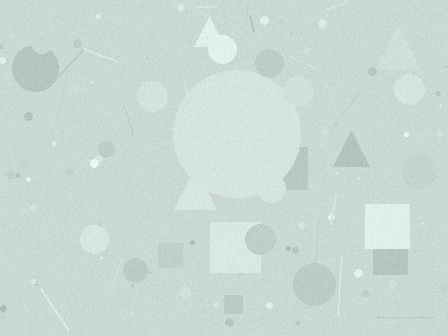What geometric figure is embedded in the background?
A circle is embedded in the background.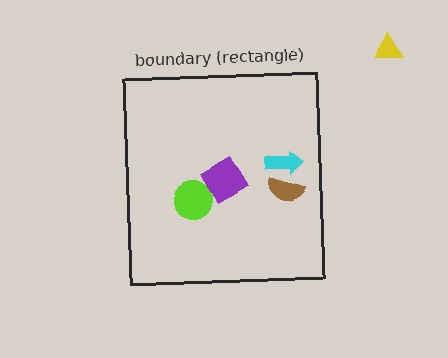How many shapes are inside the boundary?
4 inside, 1 outside.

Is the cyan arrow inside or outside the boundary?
Inside.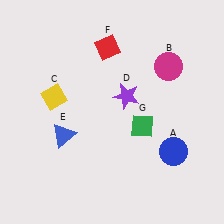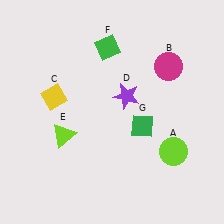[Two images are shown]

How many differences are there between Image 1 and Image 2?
There are 3 differences between the two images.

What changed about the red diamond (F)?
In Image 1, F is red. In Image 2, it changed to green.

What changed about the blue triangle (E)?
In Image 1, E is blue. In Image 2, it changed to lime.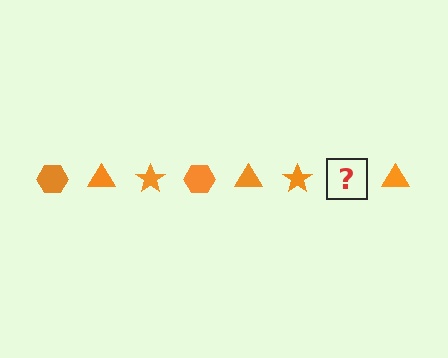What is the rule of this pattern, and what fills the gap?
The rule is that the pattern cycles through hexagon, triangle, star shapes in orange. The gap should be filled with an orange hexagon.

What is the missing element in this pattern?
The missing element is an orange hexagon.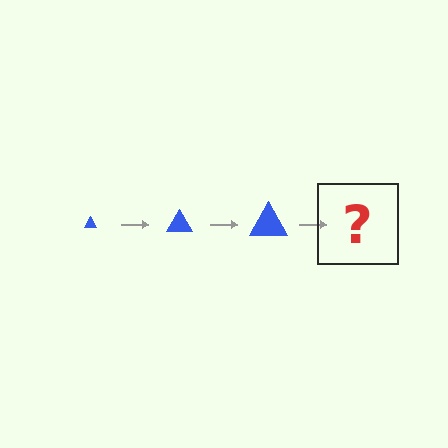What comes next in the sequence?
The next element should be a blue triangle, larger than the previous one.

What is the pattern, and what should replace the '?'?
The pattern is that the triangle gets progressively larger each step. The '?' should be a blue triangle, larger than the previous one.